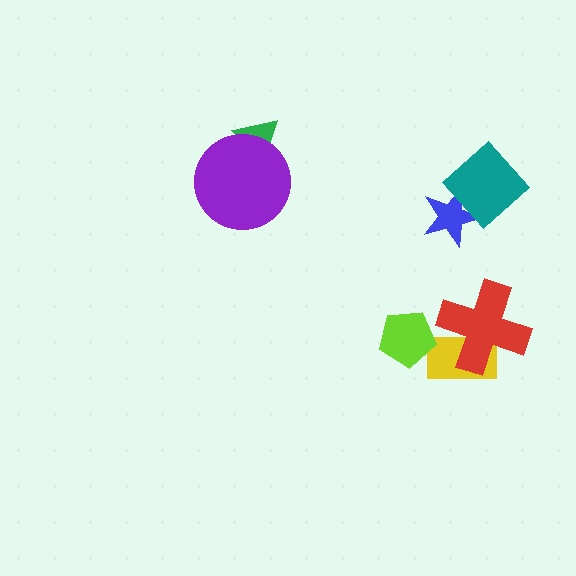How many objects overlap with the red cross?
1 object overlaps with the red cross.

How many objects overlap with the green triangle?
1 object overlaps with the green triangle.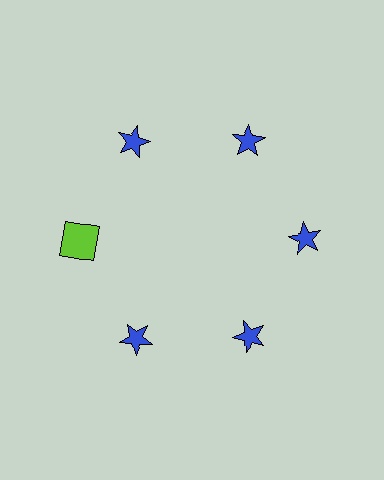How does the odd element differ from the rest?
It differs in both color (lime instead of blue) and shape (square instead of star).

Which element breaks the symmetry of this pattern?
The lime square at roughly the 9 o'clock position breaks the symmetry. All other shapes are blue stars.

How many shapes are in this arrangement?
There are 6 shapes arranged in a ring pattern.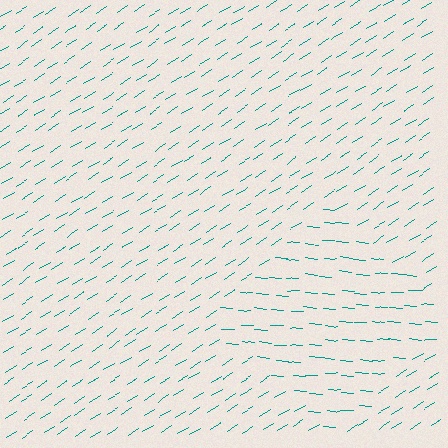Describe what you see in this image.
The image is filled with small teal line segments. A diamond region in the image has lines oriented differently from the surrounding lines, creating a visible texture boundary.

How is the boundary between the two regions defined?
The boundary is defined purely by a change in line orientation (approximately 37 degrees difference). All lines are the same color and thickness.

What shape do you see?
I see a diamond.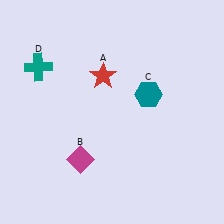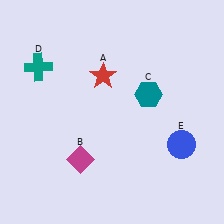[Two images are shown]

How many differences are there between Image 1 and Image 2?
There is 1 difference between the two images.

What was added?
A blue circle (E) was added in Image 2.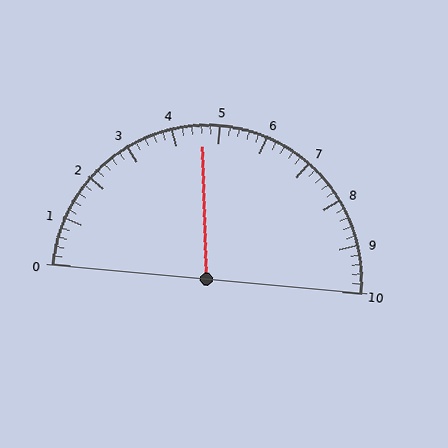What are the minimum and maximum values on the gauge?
The gauge ranges from 0 to 10.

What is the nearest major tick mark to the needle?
The nearest major tick mark is 5.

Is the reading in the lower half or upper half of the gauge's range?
The reading is in the lower half of the range (0 to 10).